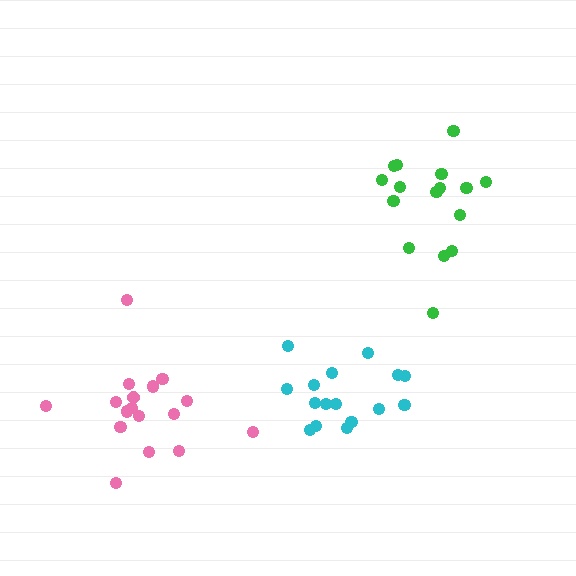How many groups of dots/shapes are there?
There are 3 groups.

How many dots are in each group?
Group 1: 16 dots, Group 2: 17 dots, Group 3: 16 dots (49 total).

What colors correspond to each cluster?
The clusters are colored: green, pink, cyan.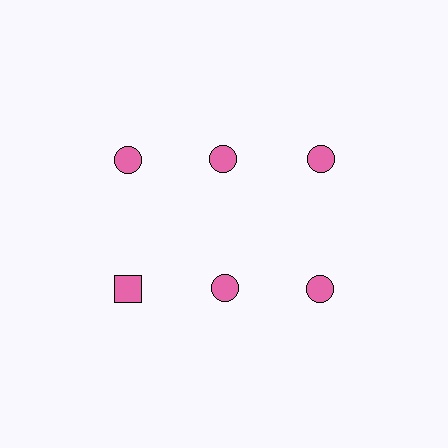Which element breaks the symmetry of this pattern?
The pink square in the second row, leftmost column breaks the symmetry. All other shapes are pink circles.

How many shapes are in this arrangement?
There are 6 shapes arranged in a grid pattern.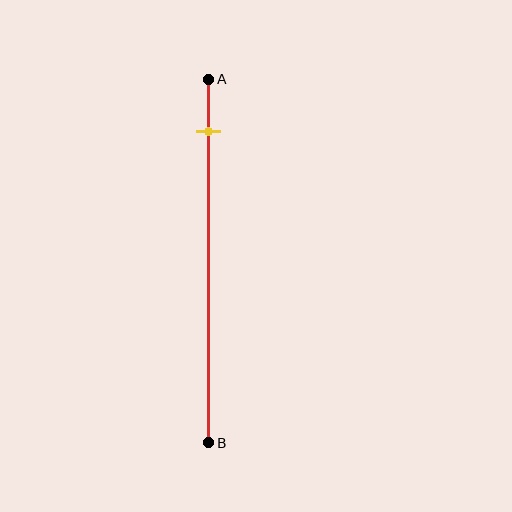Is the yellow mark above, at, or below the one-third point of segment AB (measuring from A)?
The yellow mark is above the one-third point of segment AB.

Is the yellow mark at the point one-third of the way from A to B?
No, the mark is at about 15% from A, not at the 33% one-third point.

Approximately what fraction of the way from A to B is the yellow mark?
The yellow mark is approximately 15% of the way from A to B.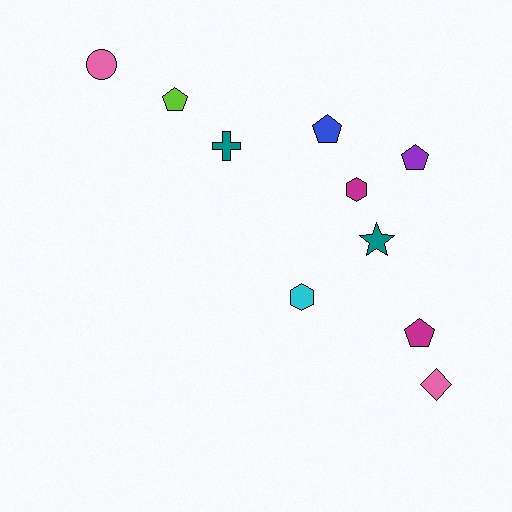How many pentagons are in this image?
There are 4 pentagons.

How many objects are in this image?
There are 10 objects.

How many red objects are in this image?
There are no red objects.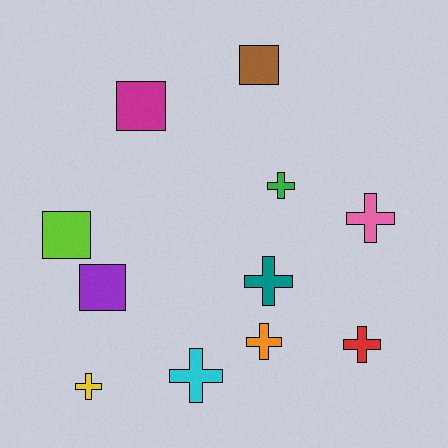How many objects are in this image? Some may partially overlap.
There are 11 objects.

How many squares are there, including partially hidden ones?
There are 4 squares.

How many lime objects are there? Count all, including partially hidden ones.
There is 1 lime object.